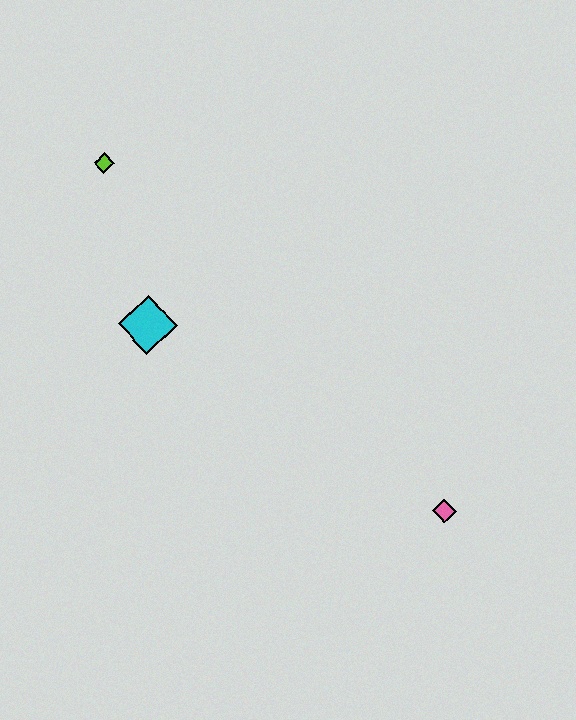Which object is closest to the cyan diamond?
The lime diamond is closest to the cyan diamond.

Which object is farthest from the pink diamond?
The lime diamond is farthest from the pink diamond.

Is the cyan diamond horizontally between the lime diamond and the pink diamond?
Yes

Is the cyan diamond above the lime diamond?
No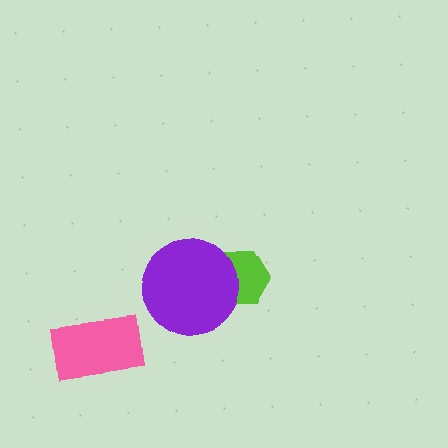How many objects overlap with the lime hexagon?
1 object overlaps with the lime hexagon.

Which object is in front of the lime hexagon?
The purple circle is in front of the lime hexagon.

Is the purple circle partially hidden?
No, no other shape covers it.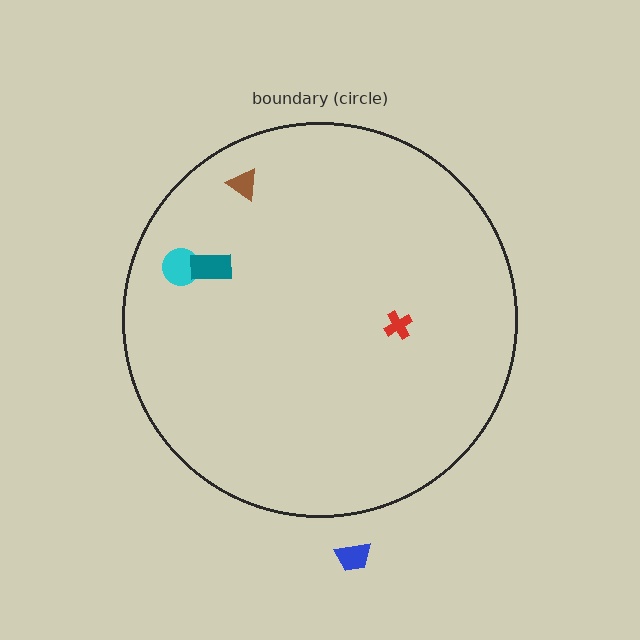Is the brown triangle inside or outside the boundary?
Inside.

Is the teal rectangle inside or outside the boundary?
Inside.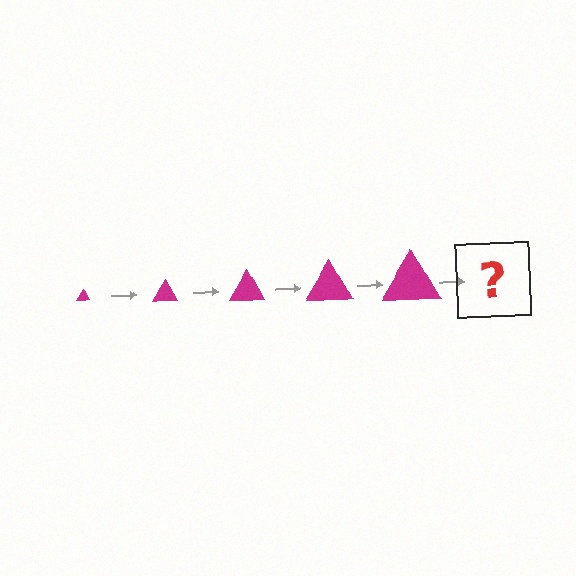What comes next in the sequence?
The next element should be a magenta triangle, larger than the previous one.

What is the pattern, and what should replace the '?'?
The pattern is that the triangle gets progressively larger each step. The '?' should be a magenta triangle, larger than the previous one.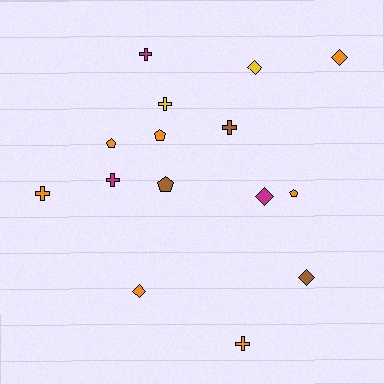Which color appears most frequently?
Orange, with 7 objects.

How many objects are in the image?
There are 15 objects.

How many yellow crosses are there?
There is 1 yellow cross.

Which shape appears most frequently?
Cross, with 6 objects.